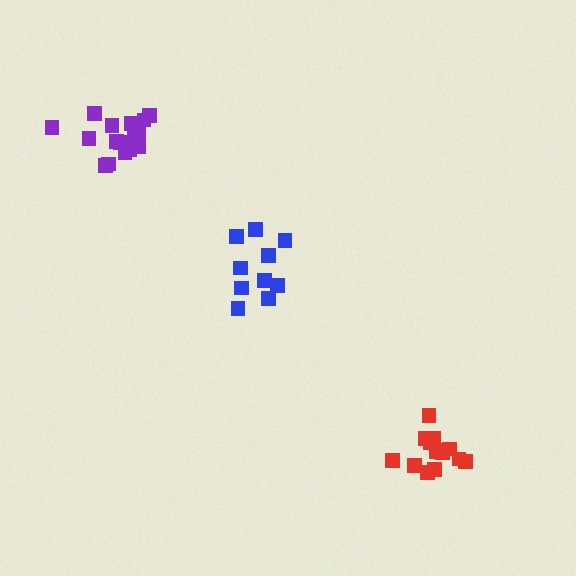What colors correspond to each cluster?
The clusters are colored: purple, red, blue.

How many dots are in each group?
Group 1: 16 dots, Group 2: 14 dots, Group 3: 10 dots (40 total).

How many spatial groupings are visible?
There are 3 spatial groupings.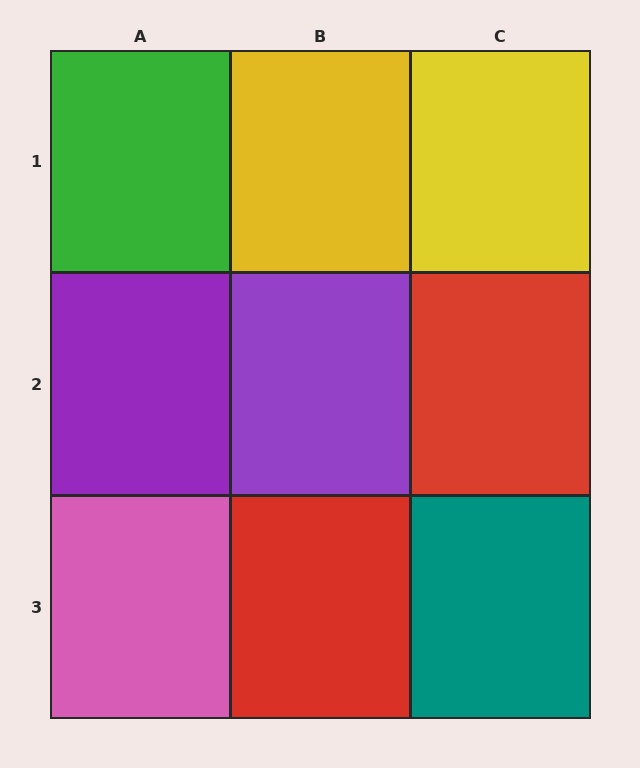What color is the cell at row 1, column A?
Green.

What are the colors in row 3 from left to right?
Pink, red, teal.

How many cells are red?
2 cells are red.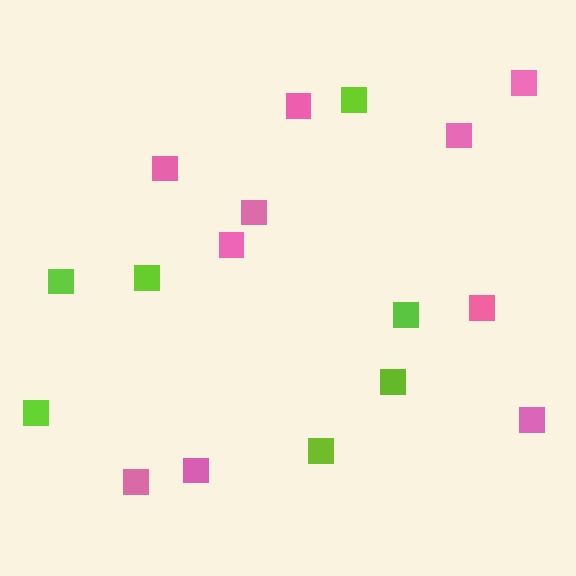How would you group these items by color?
There are 2 groups: one group of lime squares (7) and one group of pink squares (10).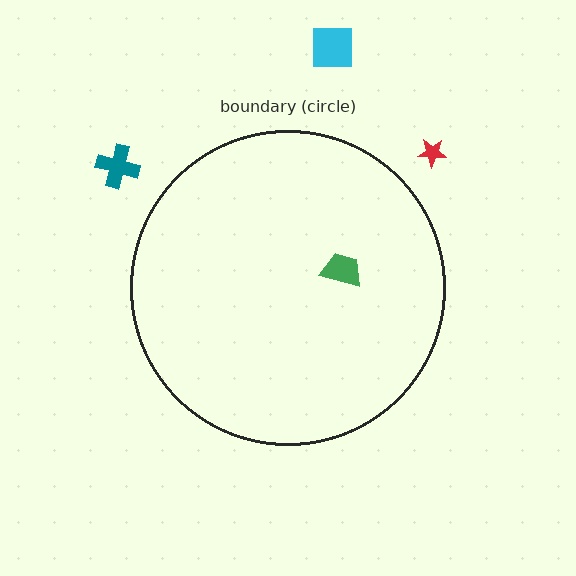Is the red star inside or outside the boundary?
Outside.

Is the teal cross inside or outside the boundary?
Outside.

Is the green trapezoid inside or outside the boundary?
Inside.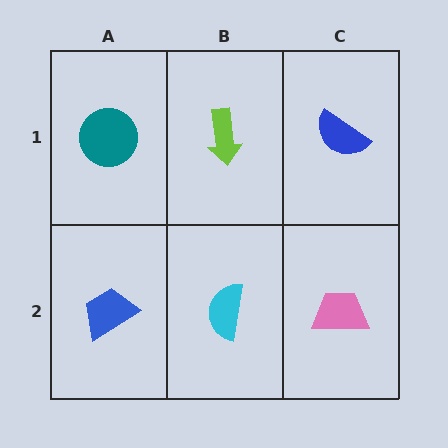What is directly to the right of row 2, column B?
A pink trapezoid.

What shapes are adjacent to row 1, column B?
A cyan semicircle (row 2, column B), a teal circle (row 1, column A), a blue semicircle (row 1, column C).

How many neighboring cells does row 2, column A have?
2.